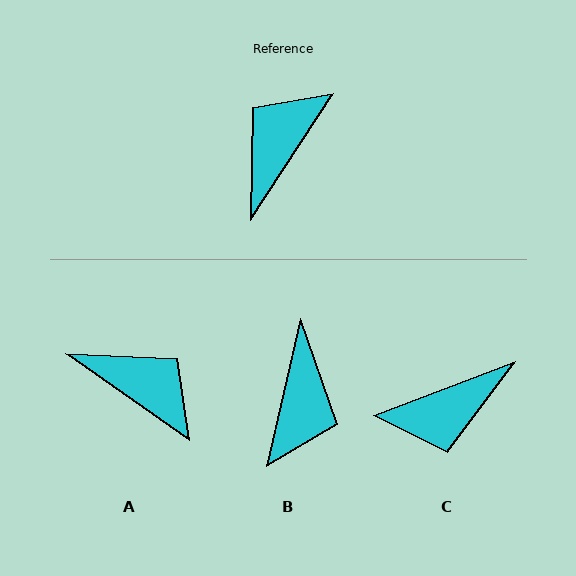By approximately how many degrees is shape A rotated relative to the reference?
Approximately 92 degrees clockwise.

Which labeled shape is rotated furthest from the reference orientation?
B, about 160 degrees away.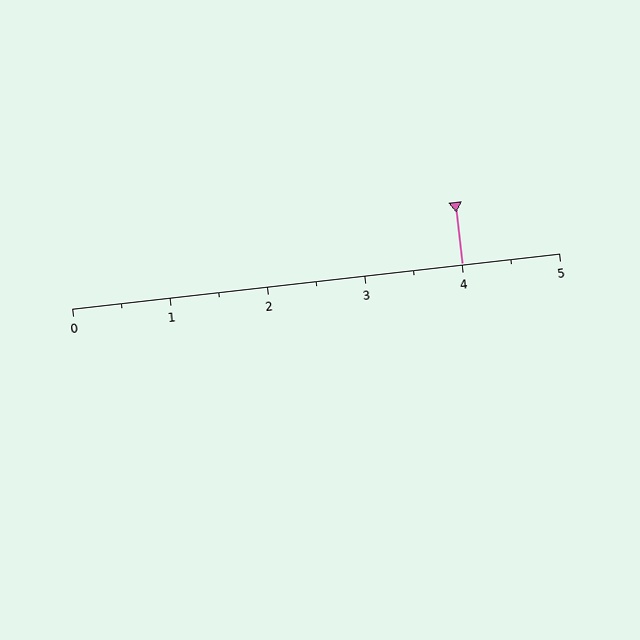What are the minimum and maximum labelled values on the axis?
The axis runs from 0 to 5.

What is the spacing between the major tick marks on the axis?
The major ticks are spaced 1 apart.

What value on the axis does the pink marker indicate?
The marker indicates approximately 4.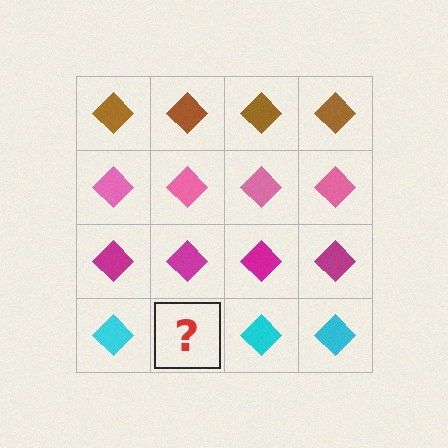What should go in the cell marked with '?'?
The missing cell should contain a cyan diamond.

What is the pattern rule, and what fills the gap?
The rule is that each row has a consistent color. The gap should be filled with a cyan diamond.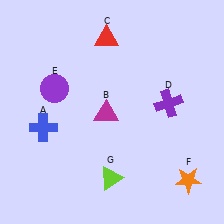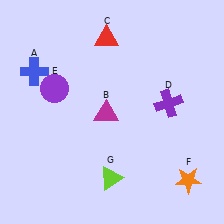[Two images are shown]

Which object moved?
The blue cross (A) moved up.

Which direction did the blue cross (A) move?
The blue cross (A) moved up.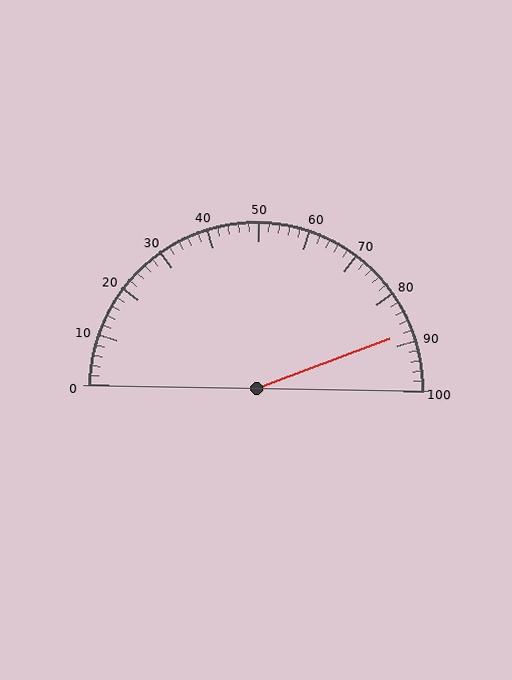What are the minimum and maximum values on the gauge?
The gauge ranges from 0 to 100.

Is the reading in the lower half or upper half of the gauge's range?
The reading is in the upper half of the range (0 to 100).